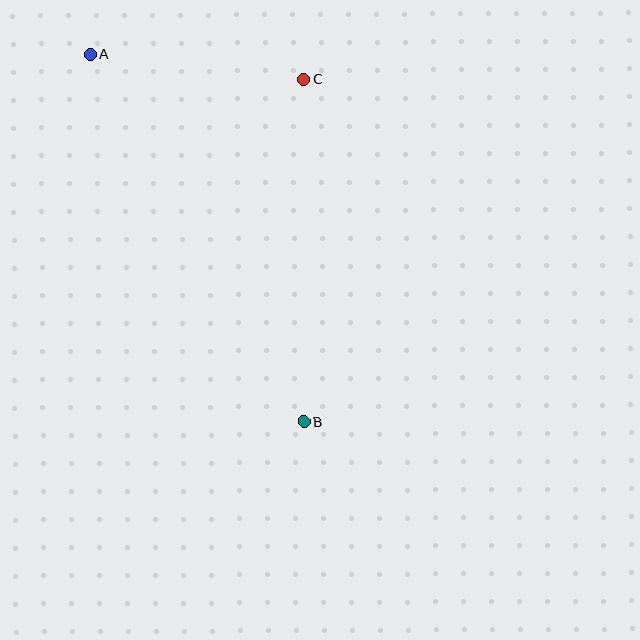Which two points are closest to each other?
Points A and C are closest to each other.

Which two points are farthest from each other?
Points A and B are farthest from each other.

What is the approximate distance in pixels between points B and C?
The distance between B and C is approximately 343 pixels.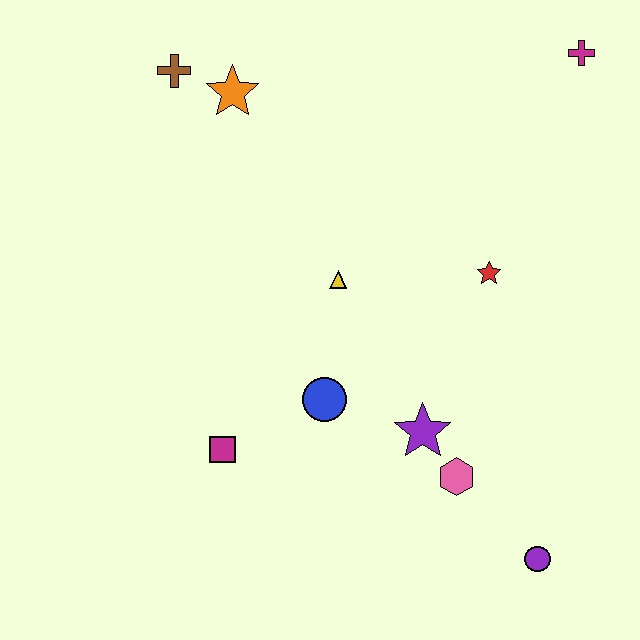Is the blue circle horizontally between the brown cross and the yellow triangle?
Yes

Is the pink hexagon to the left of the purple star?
No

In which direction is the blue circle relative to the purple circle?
The blue circle is to the left of the purple circle.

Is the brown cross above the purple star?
Yes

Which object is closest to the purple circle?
The pink hexagon is closest to the purple circle.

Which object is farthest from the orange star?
The purple circle is farthest from the orange star.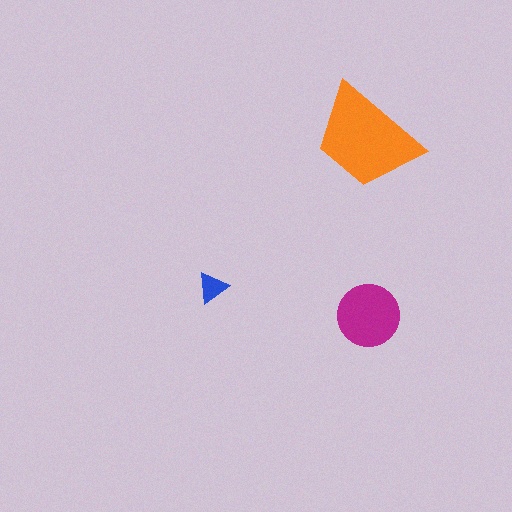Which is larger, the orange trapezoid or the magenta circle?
The orange trapezoid.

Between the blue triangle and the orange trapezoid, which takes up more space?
The orange trapezoid.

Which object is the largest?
The orange trapezoid.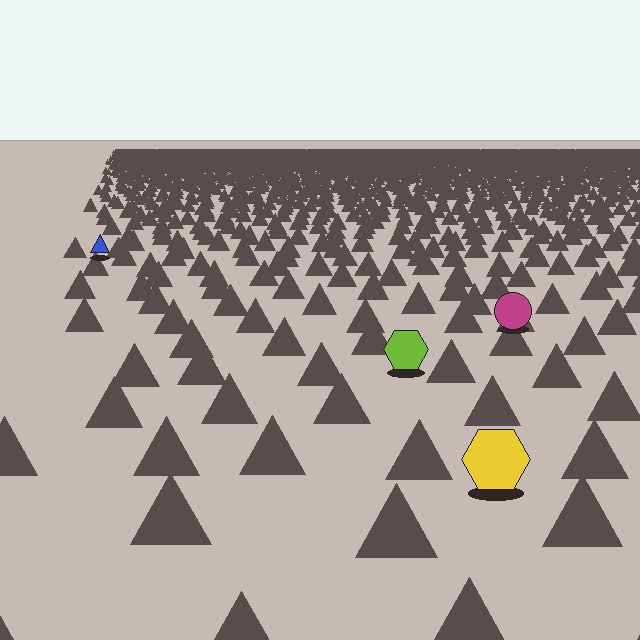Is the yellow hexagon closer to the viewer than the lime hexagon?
Yes. The yellow hexagon is closer — you can tell from the texture gradient: the ground texture is coarser near it.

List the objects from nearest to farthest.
From nearest to farthest: the yellow hexagon, the lime hexagon, the magenta circle, the blue triangle.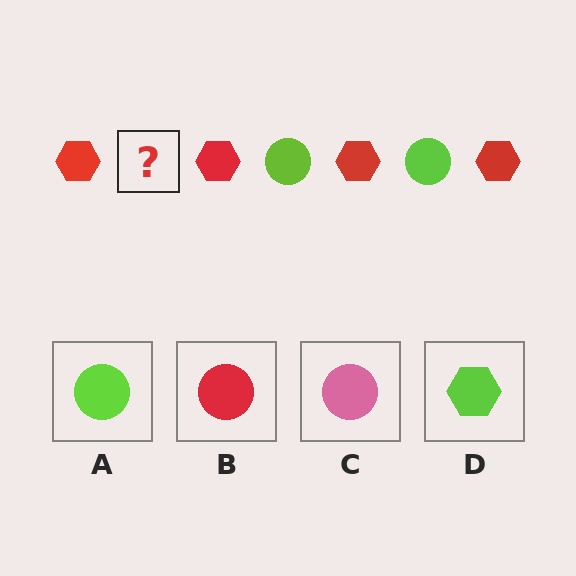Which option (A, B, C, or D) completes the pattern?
A.